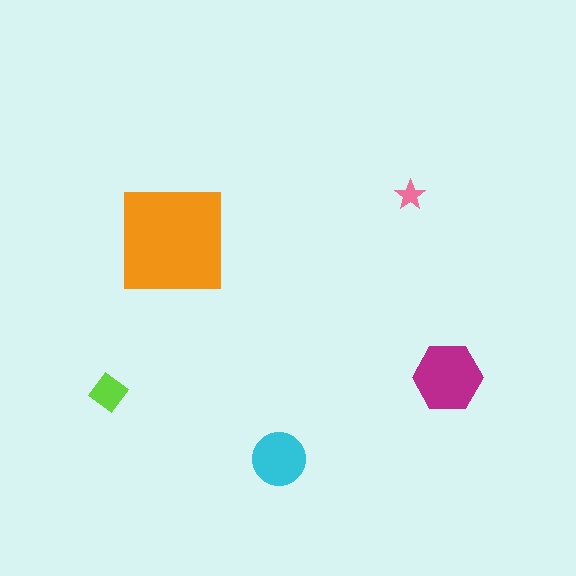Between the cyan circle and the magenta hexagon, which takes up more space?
The magenta hexagon.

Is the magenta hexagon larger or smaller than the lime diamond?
Larger.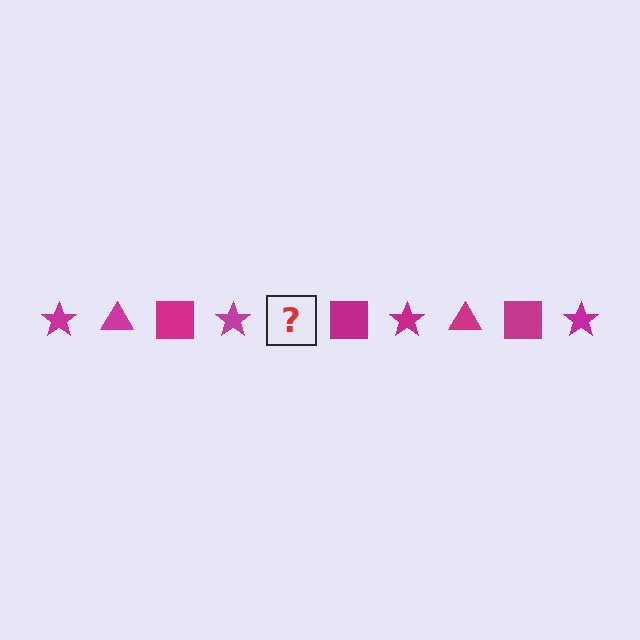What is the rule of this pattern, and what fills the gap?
The rule is that the pattern cycles through star, triangle, square shapes in magenta. The gap should be filled with a magenta triangle.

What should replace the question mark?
The question mark should be replaced with a magenta triangle.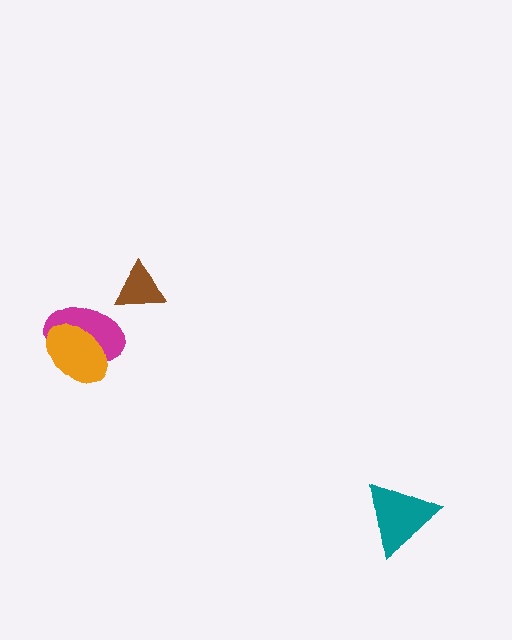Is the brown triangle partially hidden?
No, no other shape covers it.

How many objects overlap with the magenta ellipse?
1 object overlaps with the magenta ellipse.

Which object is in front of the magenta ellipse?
The orange ellipse is in front of the magenta ellipse.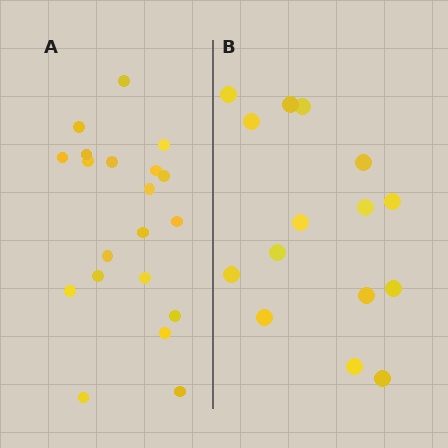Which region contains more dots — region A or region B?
Region A (the left region) has more dots.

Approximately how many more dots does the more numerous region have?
Region A has about 5 more dots than region B.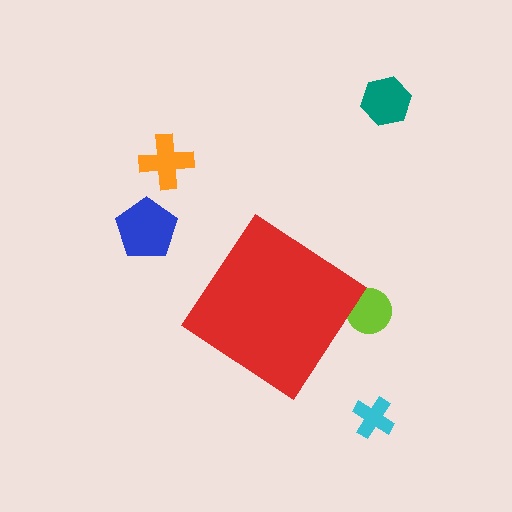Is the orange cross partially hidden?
No, the orange cross is fully visible.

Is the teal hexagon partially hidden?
No, the teal hexagon is fully visible.